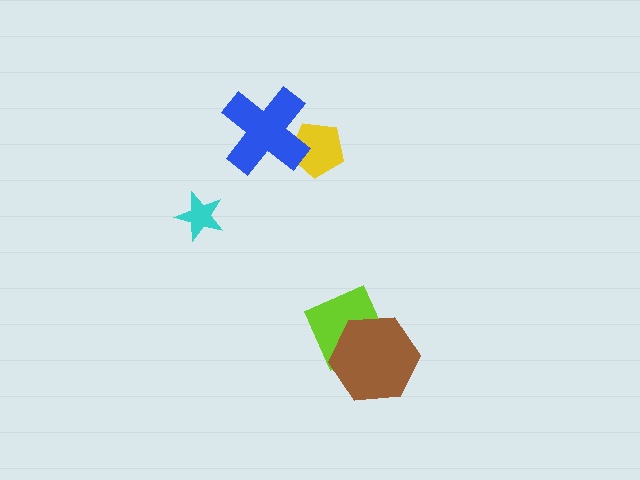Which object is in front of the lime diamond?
The brown hexagon is in front of the lime diamond.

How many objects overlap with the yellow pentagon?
1 object overlaps with the yellow pentagon.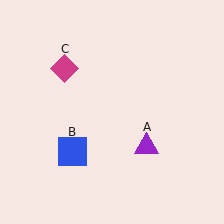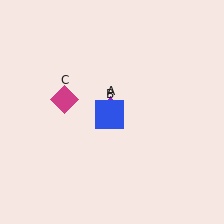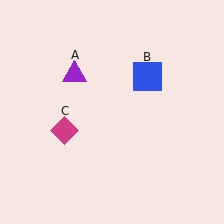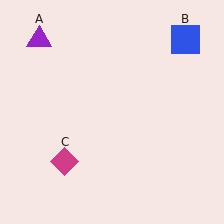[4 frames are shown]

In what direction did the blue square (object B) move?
The blue square (object B) moved up and to the right.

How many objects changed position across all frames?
3 objects changed position: purple triangle (object A), blue square (object B), magenta diamond (object C).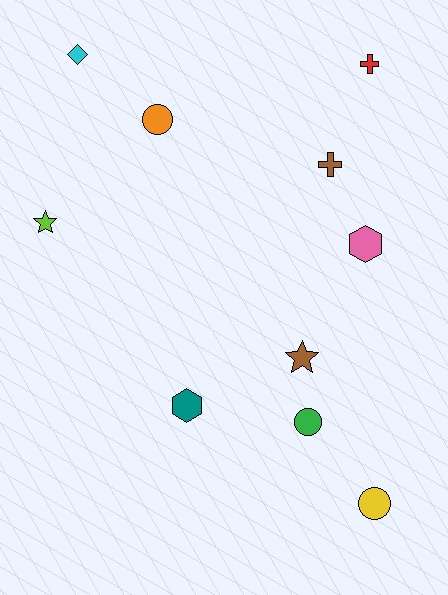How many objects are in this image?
There are 10 objects.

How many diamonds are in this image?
There is 1 diamond.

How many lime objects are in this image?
There is 1 lime object.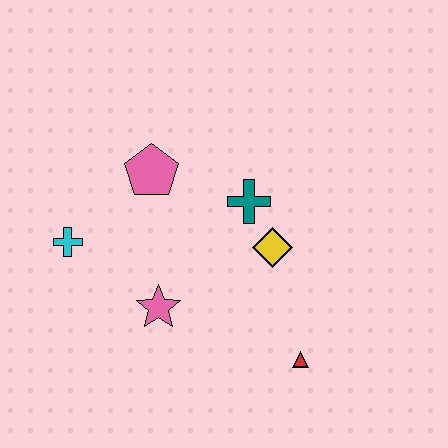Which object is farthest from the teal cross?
The cyan cross is farthest from the teal cross.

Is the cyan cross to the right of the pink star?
No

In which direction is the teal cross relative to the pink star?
The teal cross is above the pink star.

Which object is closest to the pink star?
The cyan cross is closest to the pink star.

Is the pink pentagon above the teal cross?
Yes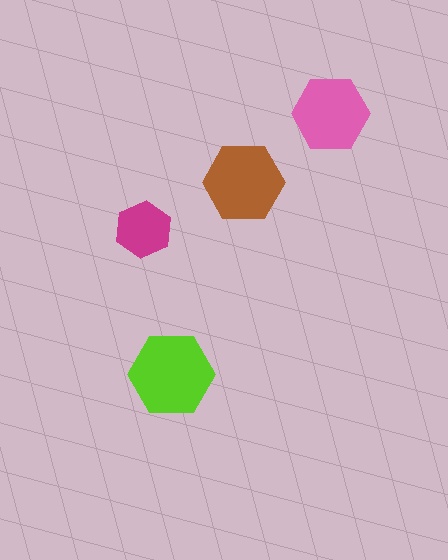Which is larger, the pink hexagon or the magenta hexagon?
The pink one.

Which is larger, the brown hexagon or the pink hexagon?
The brown one.